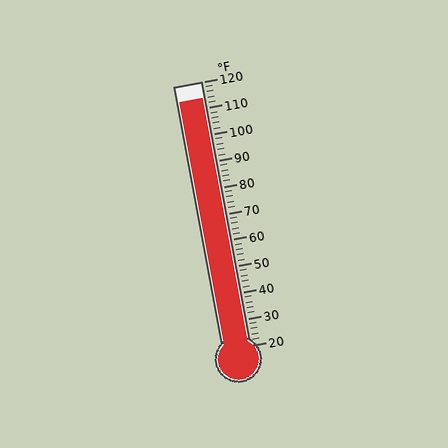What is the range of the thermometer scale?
The thermometer scale ranges from 20°F to 120°F.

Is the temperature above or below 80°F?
The temperature is above 80°F.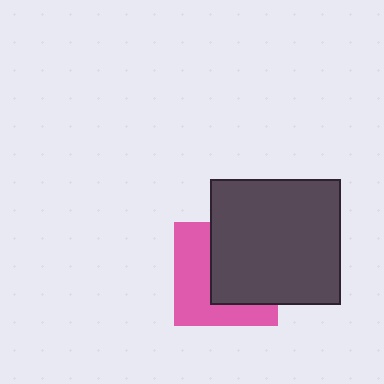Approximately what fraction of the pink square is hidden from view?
Roughly 53% of the pink square is hidden behind the dark gray rectangle.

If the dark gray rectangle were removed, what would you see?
You would see the complete pink square.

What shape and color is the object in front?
The object in front is a dark gray rectangle.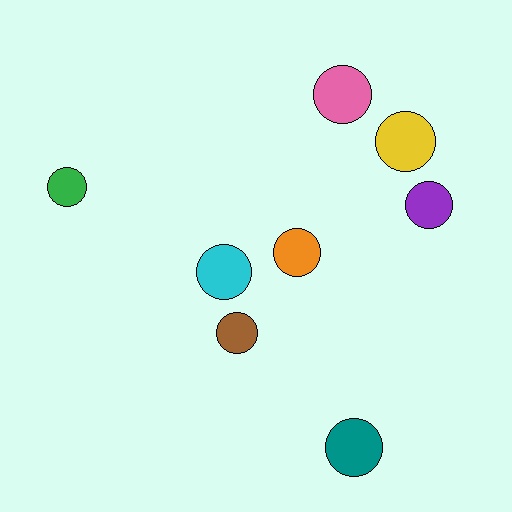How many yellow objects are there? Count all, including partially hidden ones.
There is 1 yellow object.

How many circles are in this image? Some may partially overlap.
There are 8 circles.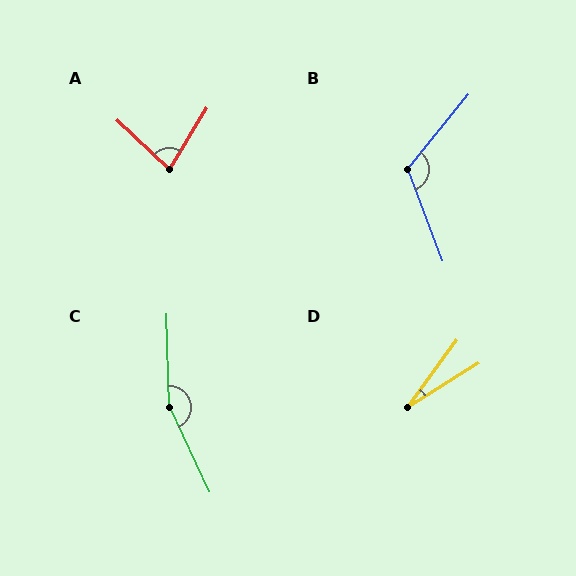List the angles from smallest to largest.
D (22°), A (78°), B (120°), C (157°).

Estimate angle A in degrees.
Approximately 78 degrees.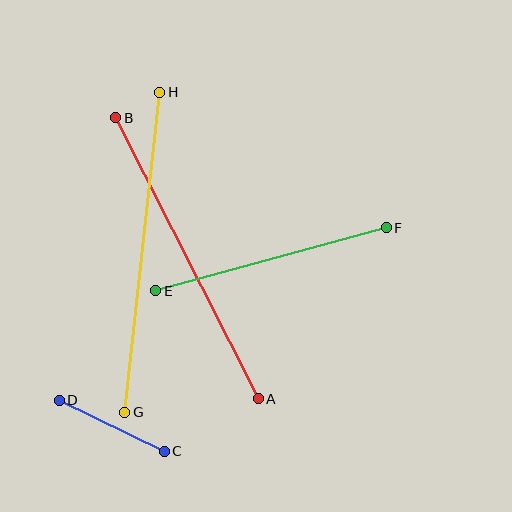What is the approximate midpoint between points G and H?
The midpoint is at approximately (142, 252) pixels.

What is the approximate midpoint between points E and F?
The midpoint is at approximately (271, 259) pixels.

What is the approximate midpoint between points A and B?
The midpoint is at approximately (187, 258) pixels.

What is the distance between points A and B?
The distance is approximately 315 pixels.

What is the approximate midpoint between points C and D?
The midpoint is at approximately (112, 426) pixels.